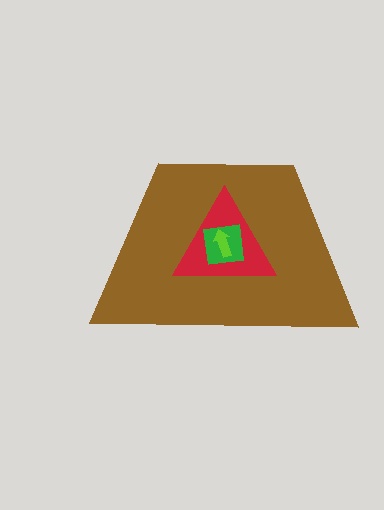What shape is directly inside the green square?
The lime arrow.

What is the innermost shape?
The lime arrow.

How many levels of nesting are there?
4.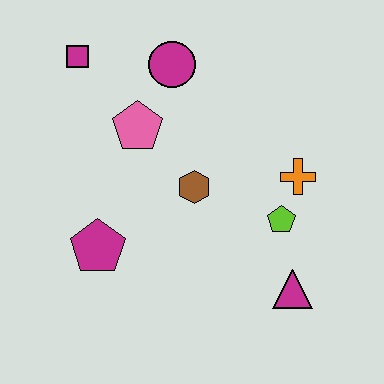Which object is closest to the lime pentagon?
The orange cross is closest to the lime pentagon.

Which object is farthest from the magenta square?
The magenta triangle is farthest from the magenta square.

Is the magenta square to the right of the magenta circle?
No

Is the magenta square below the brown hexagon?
No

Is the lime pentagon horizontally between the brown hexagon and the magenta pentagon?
No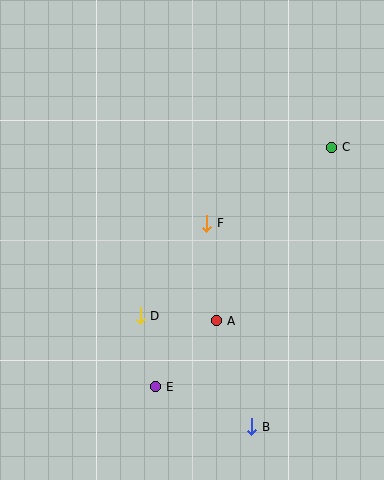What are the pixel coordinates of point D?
Point D is at (140, 316).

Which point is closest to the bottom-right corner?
Point B is closest to the bottom-right corner.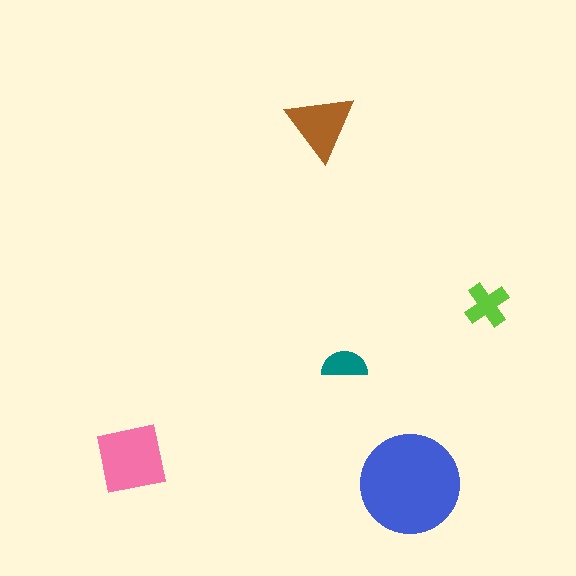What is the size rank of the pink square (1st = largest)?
2nd.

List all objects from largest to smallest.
The blue circle, the pink square, the brown triangle, the lime cross, the teal semicircle.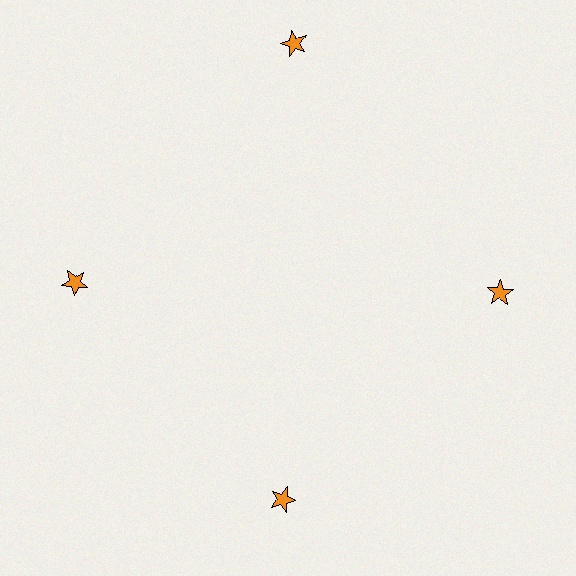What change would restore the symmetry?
The symmetry would be restored by moving it inward, back onto the ring so that all 4 stars sit at equal angles and equal distance from the center.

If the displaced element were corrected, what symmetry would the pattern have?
It would have 4-fold rotational symmetry — the pattern would map onto itself every 90 degrees.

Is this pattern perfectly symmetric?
No. The 4 orange stars are arranged in a ring, but one element near the 12 o'clock position is pushed outward from the center, breaking the 4-fold rotational symmetry.